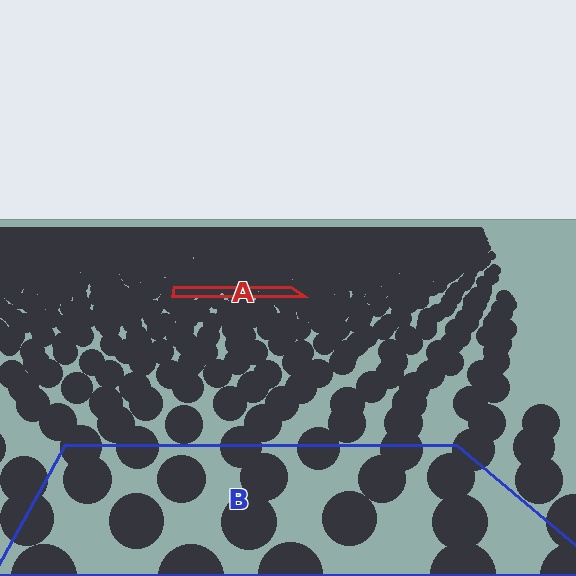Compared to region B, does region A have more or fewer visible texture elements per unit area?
Region A has more texture elements per unit area — they are packed more densely because it is farther away.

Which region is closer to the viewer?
Region B is closer. The texture elements there are larger and more spread out.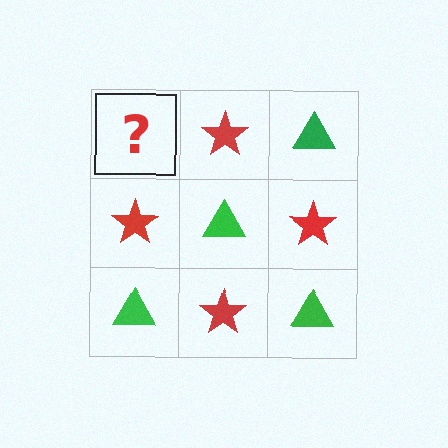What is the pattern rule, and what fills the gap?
The rule is that it alternates green triangle and red star in a checkerboard pattern. The gap should be filled with a green triangle.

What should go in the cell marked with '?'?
The missing cell should contain a green triangle.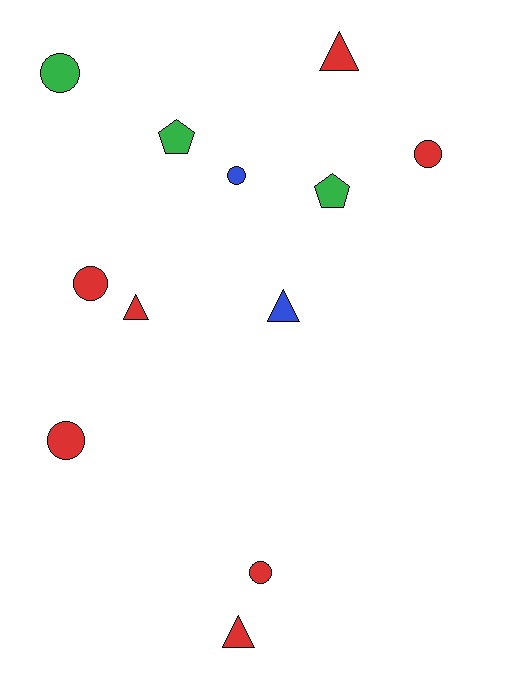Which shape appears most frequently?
Circle, with 6 objects.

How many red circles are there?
There are 4 red circles.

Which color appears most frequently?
Red, with 7 objects.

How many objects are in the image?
There are 12 objects.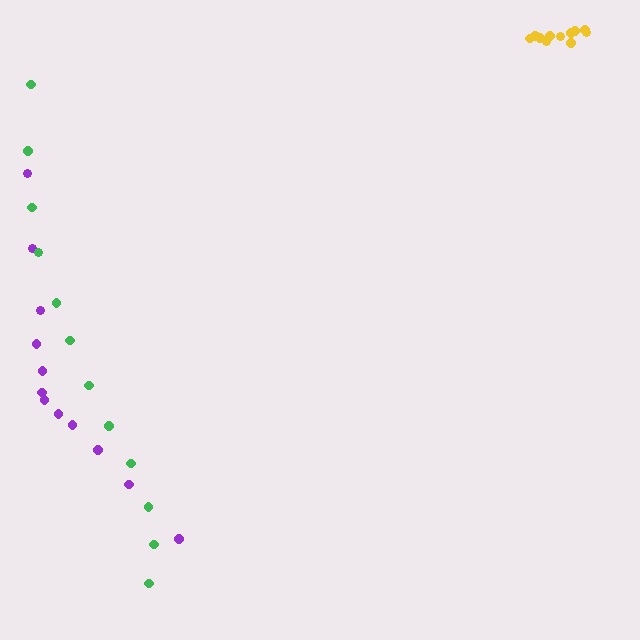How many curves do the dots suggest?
There are 3 distinct paths.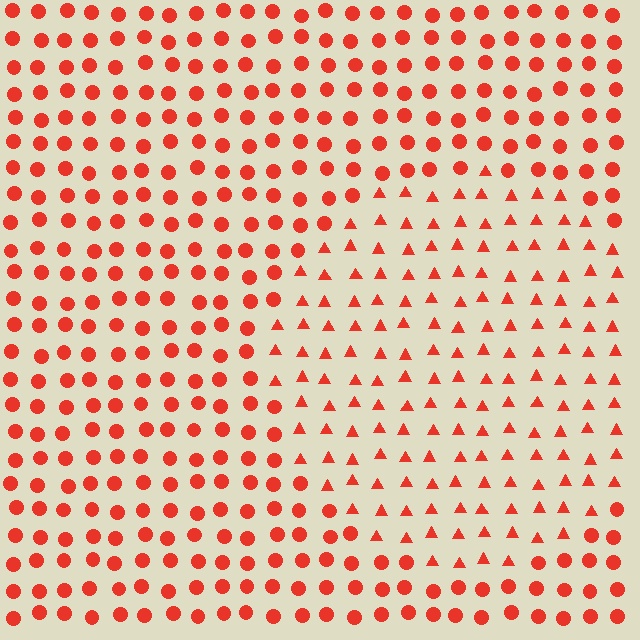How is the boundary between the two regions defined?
The boundary is defined by a change in element shape: triangles inside vs. circles outside. All elements share the same color and spacing.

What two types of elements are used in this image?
The image uses triangles inside the circle region and circles outside it.